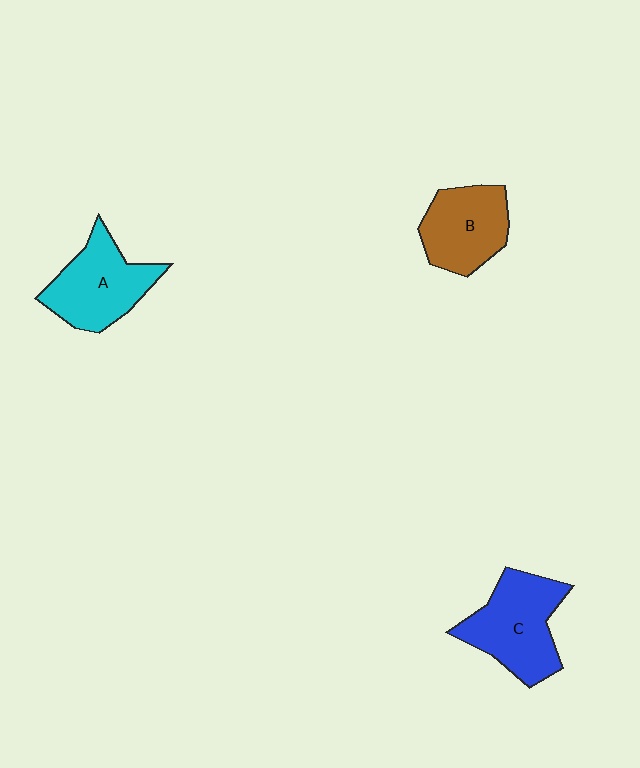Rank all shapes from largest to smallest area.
From largest to smallest: C (blue), A (cyan), B (brown).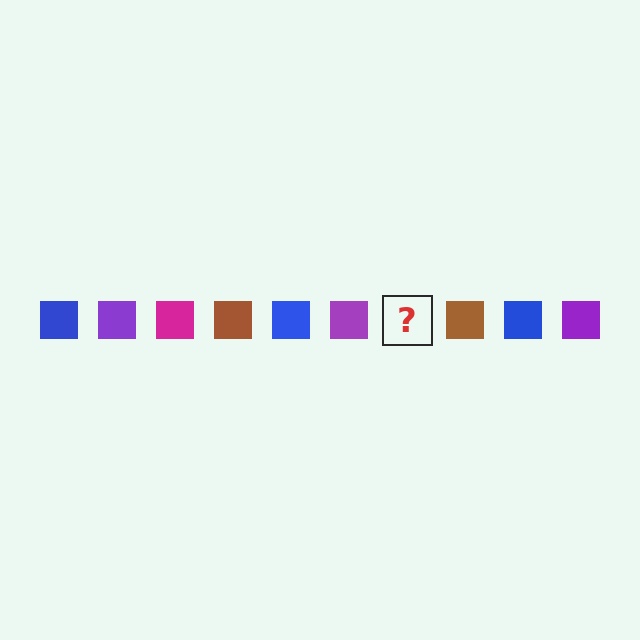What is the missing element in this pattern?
The missing element is a magenta square.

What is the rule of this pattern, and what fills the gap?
The rule is that the pattern cycles through blue, purple, magenta, brown squares. The gap should be filled with a magenta square.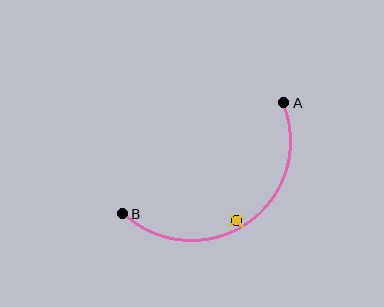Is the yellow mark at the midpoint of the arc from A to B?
No — the yellow mark does not lie on the arc at all. It sits slightly inside the curve.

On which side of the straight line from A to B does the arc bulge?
The arc bulges below and to the right of the straight line connecting A and B.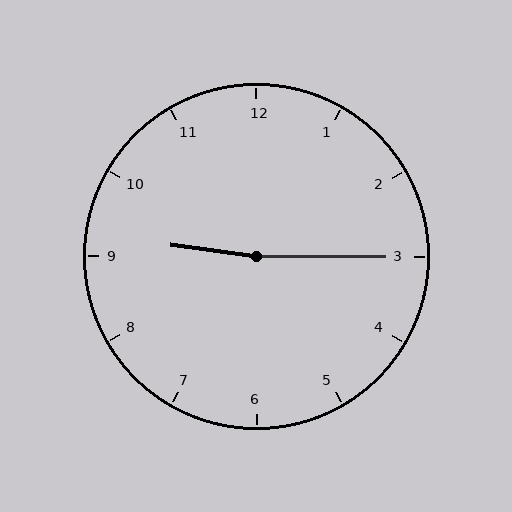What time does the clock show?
9:15.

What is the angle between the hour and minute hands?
Approximately 172 degrees.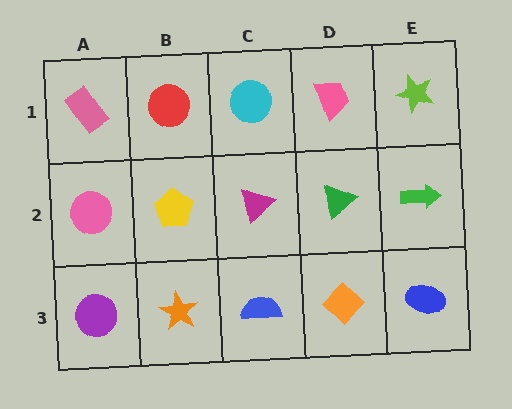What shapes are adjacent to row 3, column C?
A magenta triangle (row 2, column C), an orange star (row 3, column B), an orange diamond (row 3, column D).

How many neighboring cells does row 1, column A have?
2.